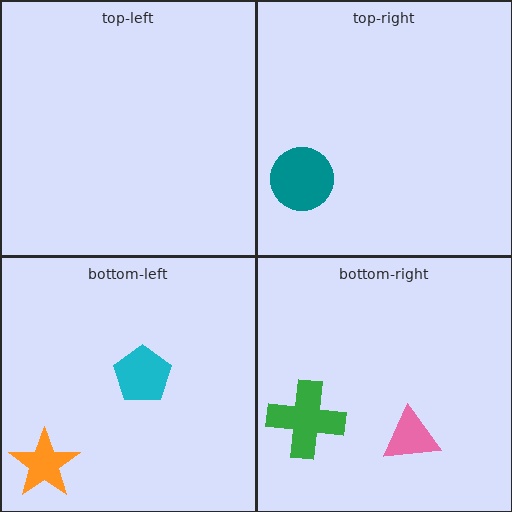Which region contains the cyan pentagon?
The bottom-left region.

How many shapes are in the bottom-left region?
2.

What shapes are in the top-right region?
The teal circle.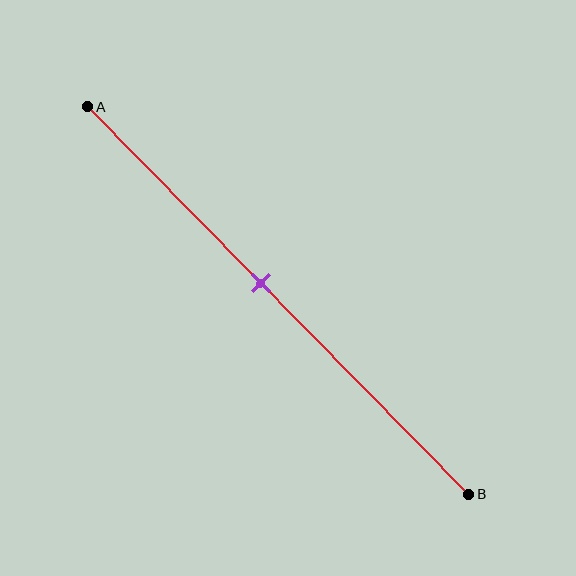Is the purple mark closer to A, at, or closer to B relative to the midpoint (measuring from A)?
The purple mark is closer to point A than the midpoint of segment AB.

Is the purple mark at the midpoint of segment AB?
No, the mark is at about 45% from A, not at the 50% midpoint.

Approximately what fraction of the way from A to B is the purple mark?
The purple mark is approximately 45% of the way from A to B.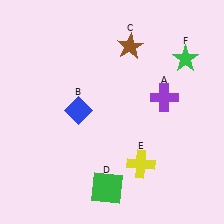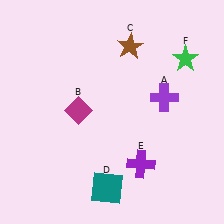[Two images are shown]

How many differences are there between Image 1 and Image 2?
There are 3 differences between the two images.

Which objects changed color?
B changed from blue to magenta. D changed from green to teal. E changed from yellow to purple.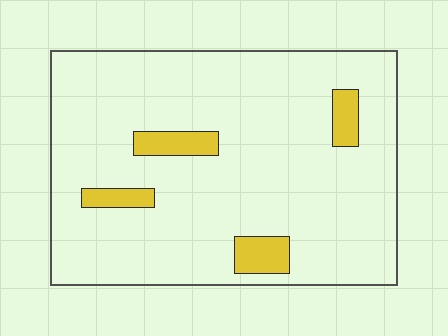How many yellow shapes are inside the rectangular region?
4.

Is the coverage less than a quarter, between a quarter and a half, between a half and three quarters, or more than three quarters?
Less than a quarter.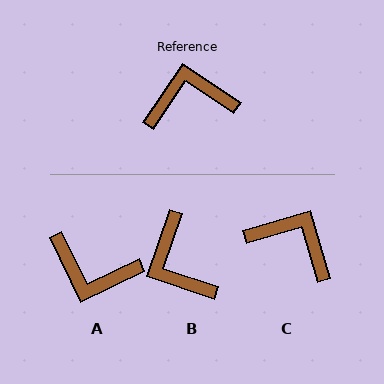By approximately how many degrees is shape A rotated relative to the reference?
Approximately 150 degrees counter-clockwise.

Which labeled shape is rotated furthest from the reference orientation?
A, about 150 degrees away.